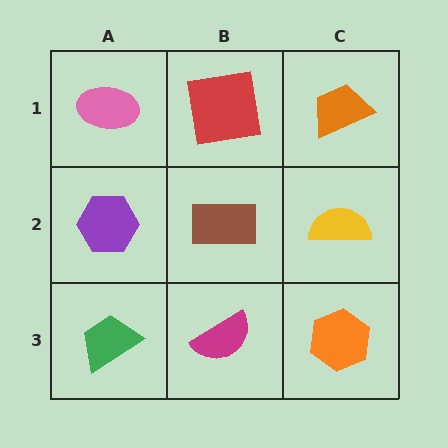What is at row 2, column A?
A purple hexagon.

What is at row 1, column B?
A red square.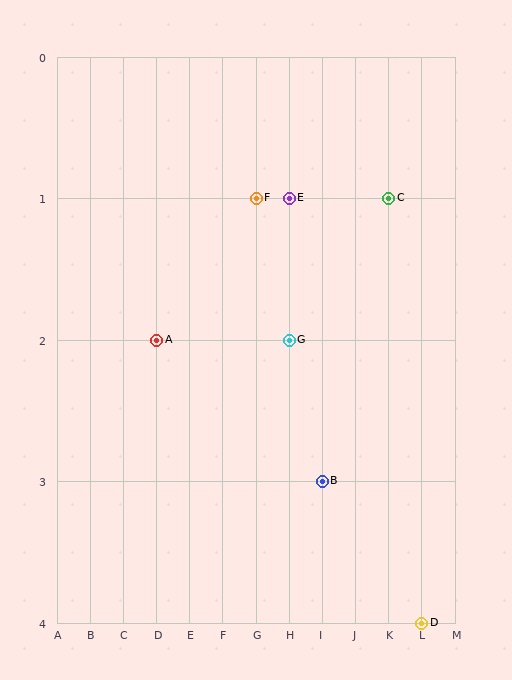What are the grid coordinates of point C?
Point C is at grid coordinates (K, 1).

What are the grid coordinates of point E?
Point E is at grid coordinates (H, 1).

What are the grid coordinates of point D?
Point D is at grid coordinates (L, 4).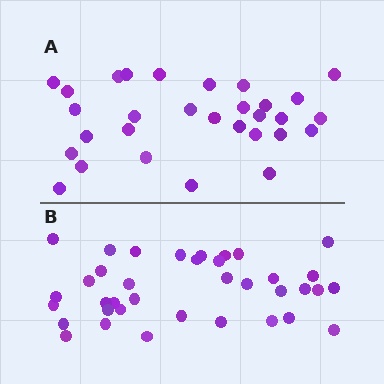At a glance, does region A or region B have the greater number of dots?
Region B (the bottom region) has more dots.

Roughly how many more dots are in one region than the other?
Region B has roughly 8 or so more dots than region A.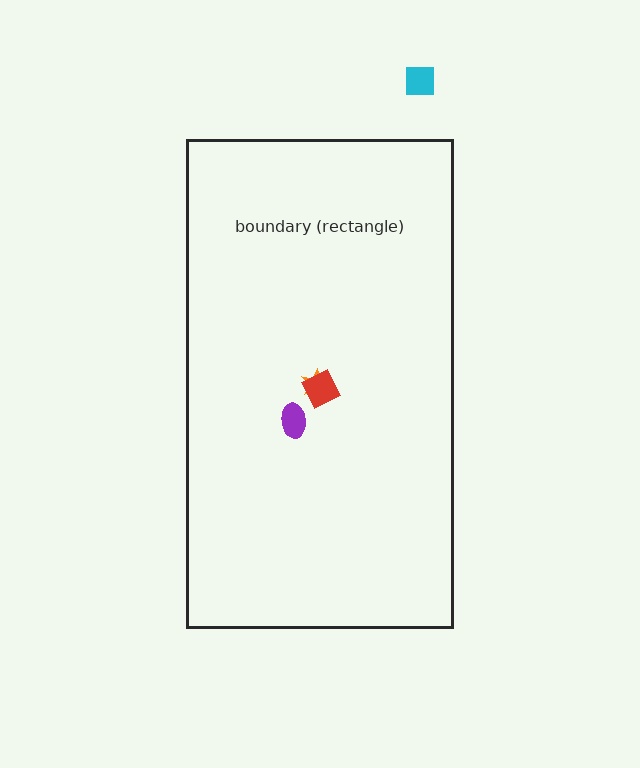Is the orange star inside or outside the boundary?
Inside.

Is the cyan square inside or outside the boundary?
Outside.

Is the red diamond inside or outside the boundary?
Inside.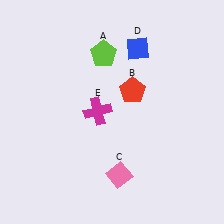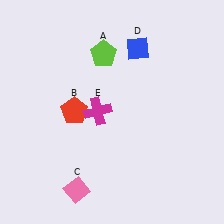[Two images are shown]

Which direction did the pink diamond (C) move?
The pink diamond (C) moved left.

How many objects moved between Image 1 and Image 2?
2 objects moved between the two images.